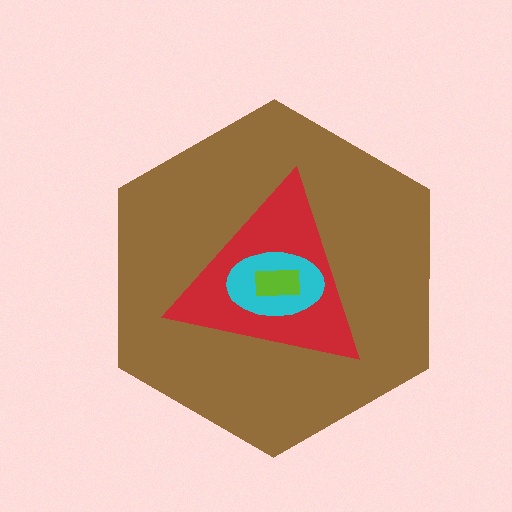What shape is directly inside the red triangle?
The cyan ellipse.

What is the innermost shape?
The lime rectangle.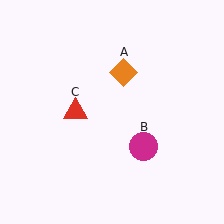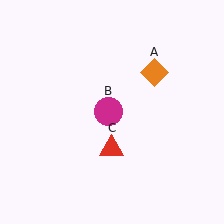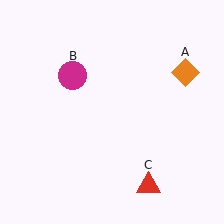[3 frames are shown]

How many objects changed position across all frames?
3 objects changed position: orange diamond (object A), magenta circle (object B), red triangle (object C).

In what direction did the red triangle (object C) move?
The red triangle (object C) moved down and to the right.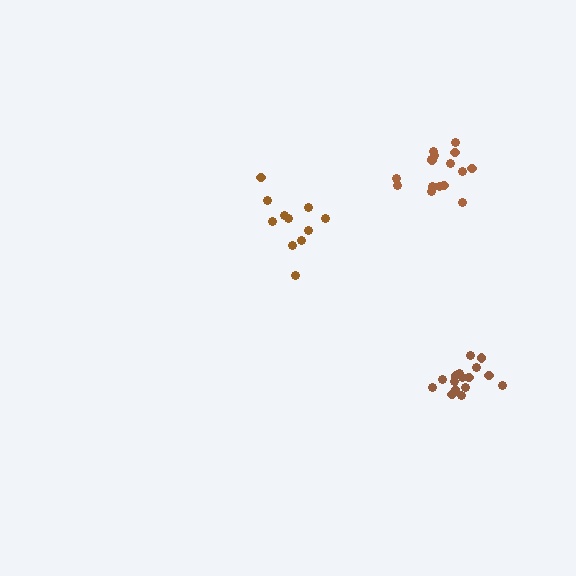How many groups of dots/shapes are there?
There are 3 groups.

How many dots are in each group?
Group 1: 11 dots, Group 2: 16 dots, Group 3: 16 dots (43 total).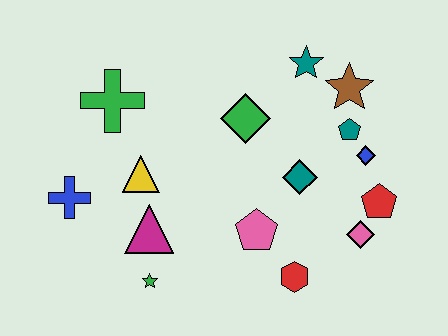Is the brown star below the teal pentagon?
No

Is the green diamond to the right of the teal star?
No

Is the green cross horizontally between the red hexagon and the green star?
No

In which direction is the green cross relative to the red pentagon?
The green cross is to the left of the red pentagon.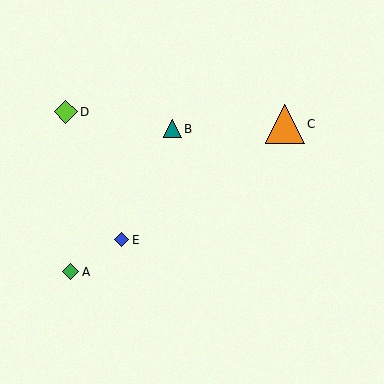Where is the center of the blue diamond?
The center of the blue diamond is at (122, 240).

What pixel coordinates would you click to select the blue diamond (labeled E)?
Click at (122, 240) to select the blue diamond E.